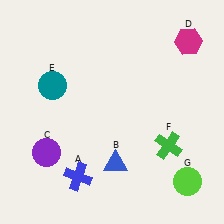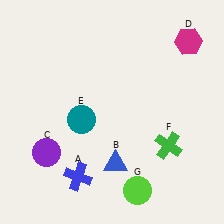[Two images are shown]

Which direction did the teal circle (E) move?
The teal circle (E) moved down.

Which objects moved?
The objects that moved are: the teal circle (E), the lime circle (G).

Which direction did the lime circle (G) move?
The lime circle (G) moved left.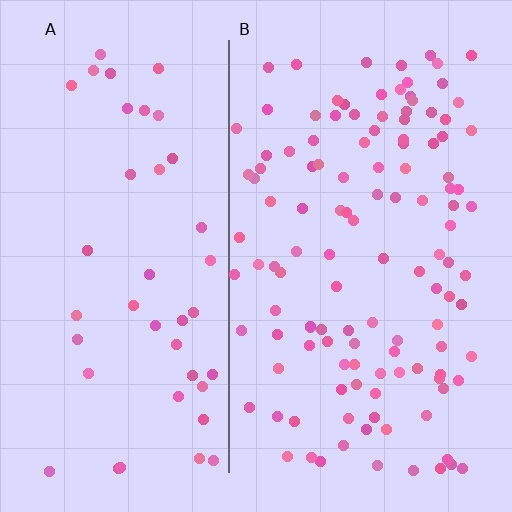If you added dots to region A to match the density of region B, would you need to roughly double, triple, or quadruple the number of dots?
Approximately triple.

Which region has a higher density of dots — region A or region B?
B (the right).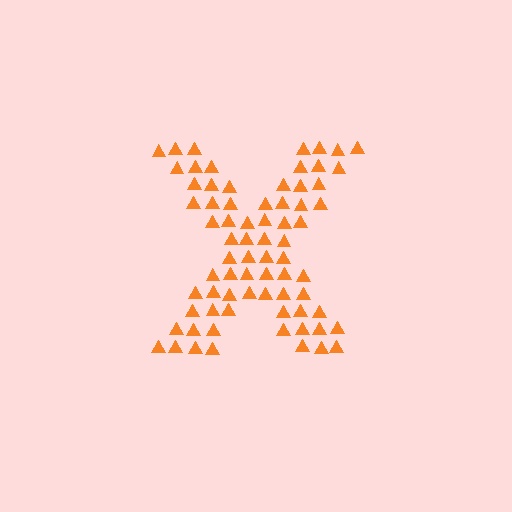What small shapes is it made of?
It is made of small triangles.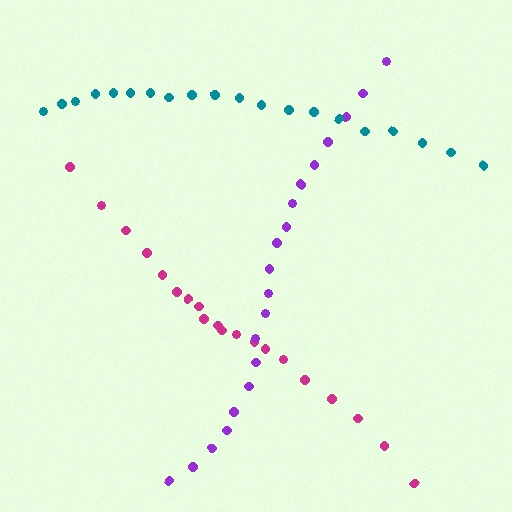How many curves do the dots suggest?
There are 3 distinct paths.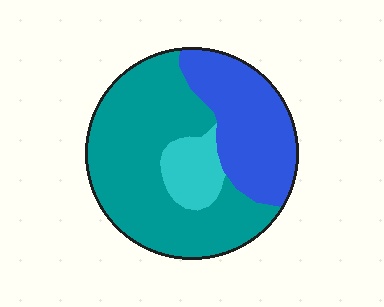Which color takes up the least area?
Cyan, at roughly 10%.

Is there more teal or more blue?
Teal.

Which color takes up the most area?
Teal, at roughly 60%.